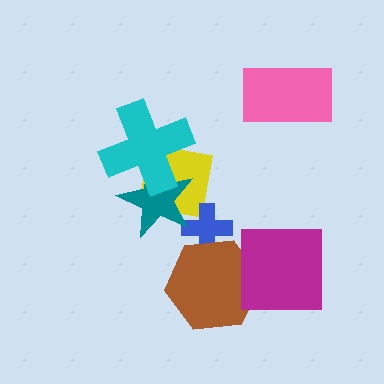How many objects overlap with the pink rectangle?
0 objects overlap with the pink rectangle.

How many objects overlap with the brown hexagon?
2 objects overlap with the brown hexagon.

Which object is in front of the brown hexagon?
The magenta square is in front of the brown hexagon.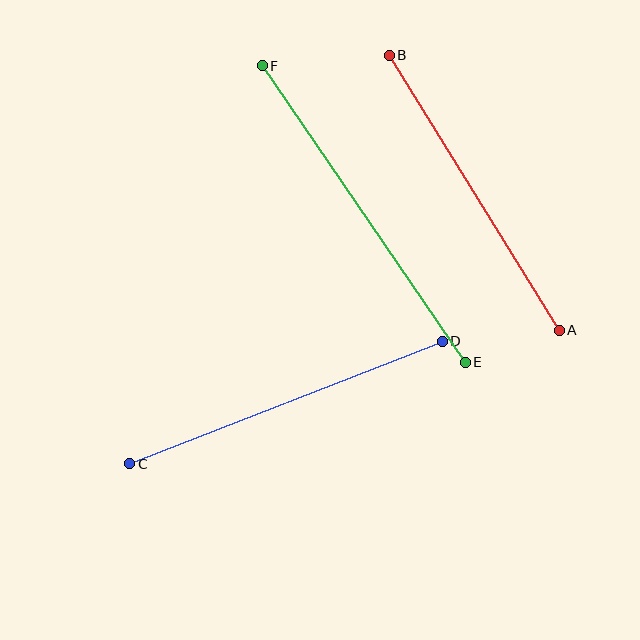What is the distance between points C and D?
The distance is approximately 336 pixels.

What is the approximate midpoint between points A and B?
The midpoint is at approximately (474, 193) pixels.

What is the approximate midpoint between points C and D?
The midpoint is at approximately (286, 403) pixels.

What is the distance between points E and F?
The distance is approximately 360 pixels.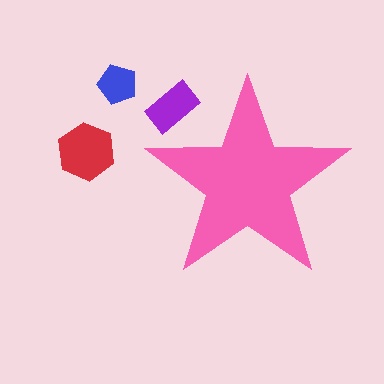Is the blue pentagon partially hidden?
No, the blue pentagon is fully visible.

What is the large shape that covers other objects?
A pink star.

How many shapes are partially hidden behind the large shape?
1 shape is partially hidden.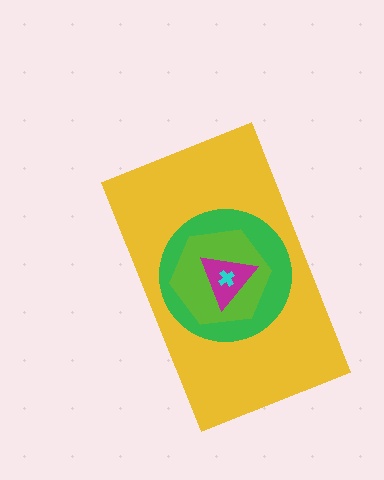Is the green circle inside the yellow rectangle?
Yes.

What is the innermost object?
The cyan cross.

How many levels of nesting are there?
5.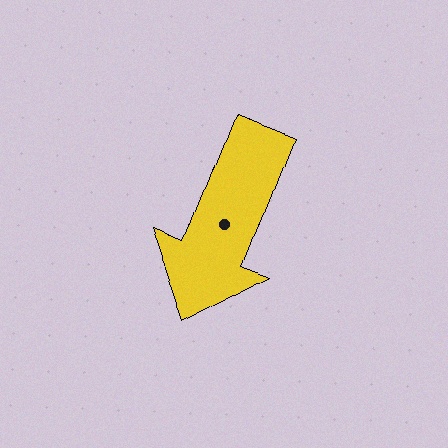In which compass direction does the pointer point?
South.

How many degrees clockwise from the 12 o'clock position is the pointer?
Approximately 201 degrees.